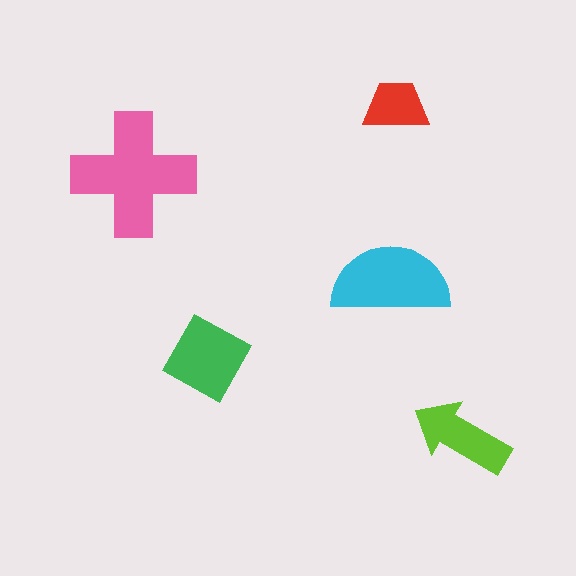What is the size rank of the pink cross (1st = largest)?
1st.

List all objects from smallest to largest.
The red trapezoid, the lime arrow, the green square, the cyan semicircle, the pink cross.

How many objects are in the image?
There are 5 objects in the image.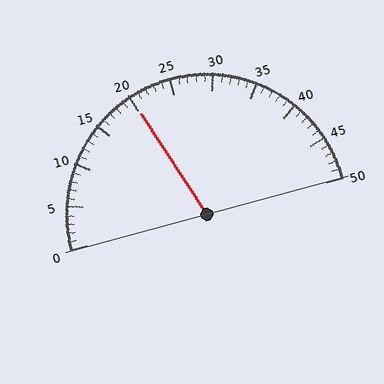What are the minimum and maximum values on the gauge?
The gauge ranges from 0 to 50.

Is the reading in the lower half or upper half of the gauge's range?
The reading is in the lower half of the range (0 to 50).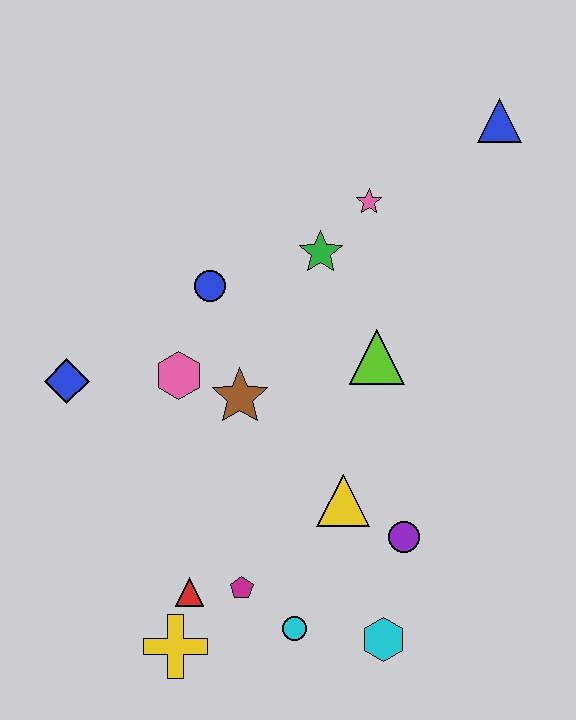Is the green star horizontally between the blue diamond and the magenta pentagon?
No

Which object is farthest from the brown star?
The blue triangle is farthest from the brown star.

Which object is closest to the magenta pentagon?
The red triangle is closest to the magenta pentagon.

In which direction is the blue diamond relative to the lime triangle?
The blue diamond is to the left of the lime triangle.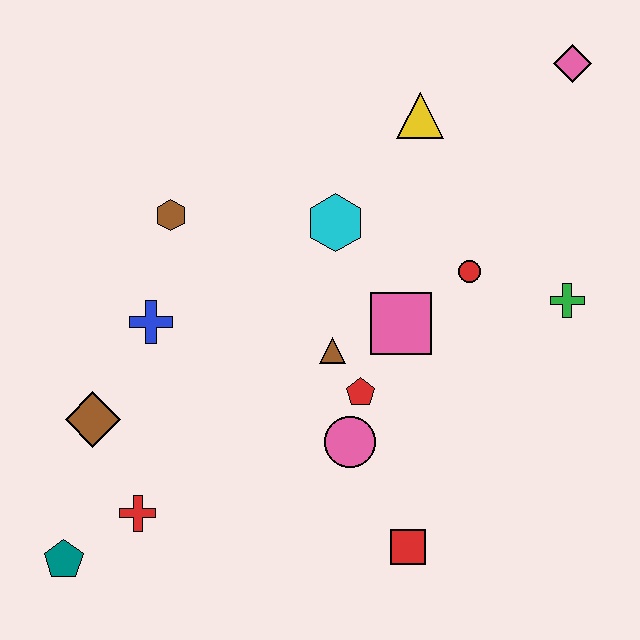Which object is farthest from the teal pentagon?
The pink diamond is farthest from the teal pentagon.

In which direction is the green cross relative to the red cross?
The green cross is to the right of the red cross.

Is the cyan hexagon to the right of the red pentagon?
No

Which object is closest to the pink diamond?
The yellow triangle is closest to the pink diamond.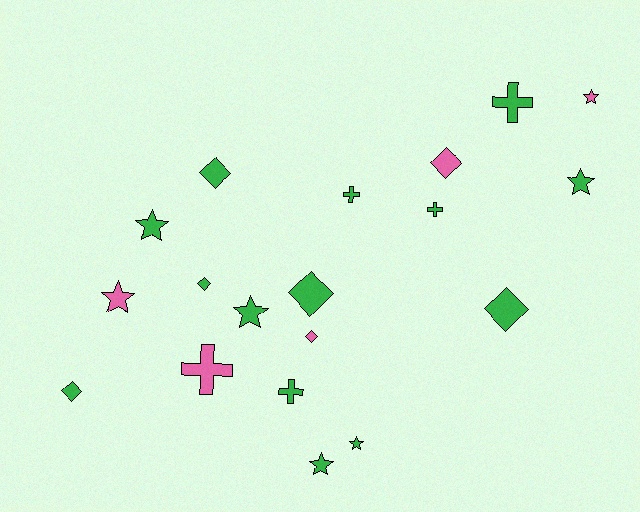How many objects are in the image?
There are 19 objects.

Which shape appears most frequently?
Star, with 7 objects.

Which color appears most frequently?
Green, with 14 objects.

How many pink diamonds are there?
There are 2 pink diamonds.